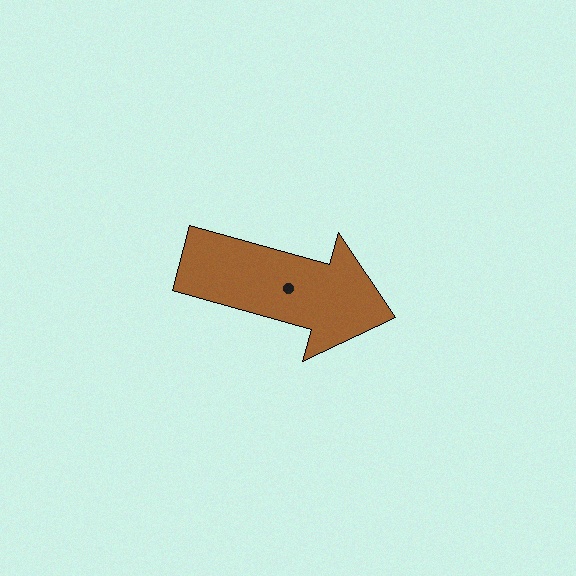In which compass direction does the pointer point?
East.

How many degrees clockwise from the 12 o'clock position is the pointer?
Approximately 106 degrees.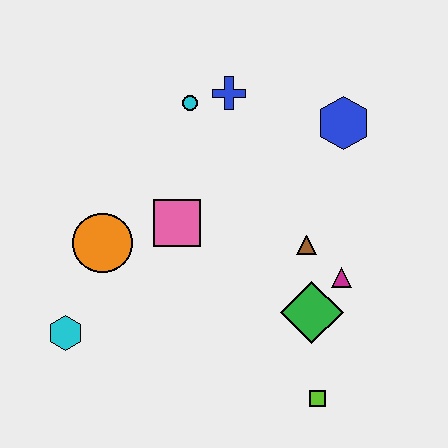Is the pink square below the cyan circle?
Yes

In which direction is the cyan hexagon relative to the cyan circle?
The cyan hexagon is below the cyan circle.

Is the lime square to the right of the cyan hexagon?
Yes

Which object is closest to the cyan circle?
The blue cross is closest to the cyan circle.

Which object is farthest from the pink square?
The lime square is farthest from the pink square.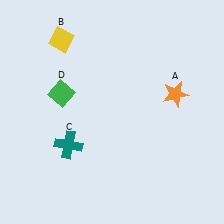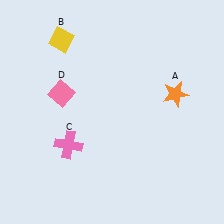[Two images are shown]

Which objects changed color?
C changed from teal to pink. D changed from green to pink.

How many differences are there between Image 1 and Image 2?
There are 2 differences between the two images.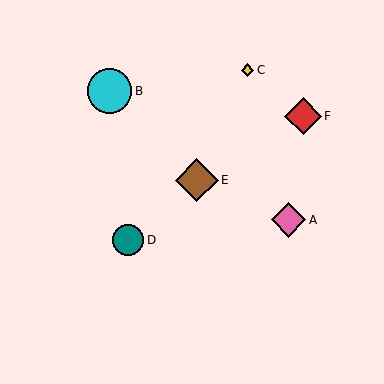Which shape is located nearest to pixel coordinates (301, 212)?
The pink diamond (labeled A) at (289, 220) is nearest to that location.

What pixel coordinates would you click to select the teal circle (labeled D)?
Click at (128, 240) to select the teal circle D.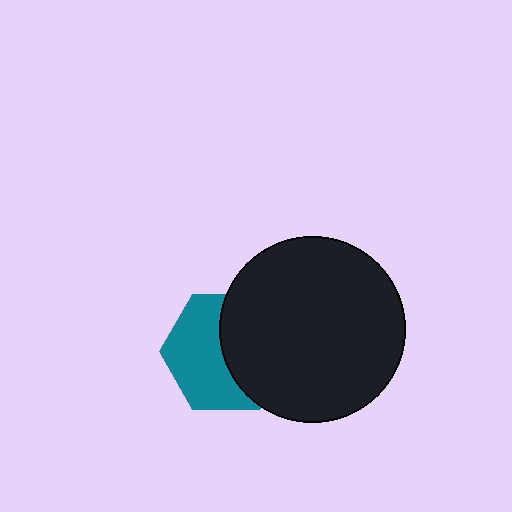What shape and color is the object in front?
The object in front is a black circle.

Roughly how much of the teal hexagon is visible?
About half of it is visible (roughly 53%).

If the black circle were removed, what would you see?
You would see the complete teal hexagon.